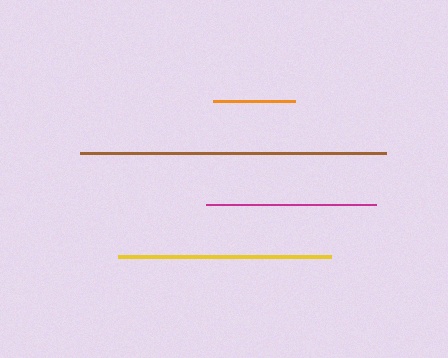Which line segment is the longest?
The brown line is the longest at approximately 306 pixels.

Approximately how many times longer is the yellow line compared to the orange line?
The yellow line is approximately 2.6 times the length of the orange line.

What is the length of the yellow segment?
The yellow segment is approximately 213 pixels long.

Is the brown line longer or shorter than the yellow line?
The brown line is longer than the yellow line.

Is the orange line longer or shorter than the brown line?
The brown line is longer than the orange line.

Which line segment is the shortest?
The orange line is the shortest at approximately 82 pixels.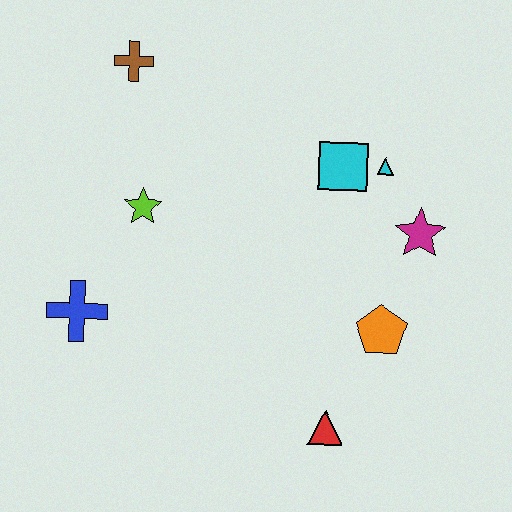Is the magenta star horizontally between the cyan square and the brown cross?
No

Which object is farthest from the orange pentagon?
The brown cross is farthest from the orange pentagon.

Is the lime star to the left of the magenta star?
Yes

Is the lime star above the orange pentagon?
Yes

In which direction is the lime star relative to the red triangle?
The lime star is above the red triangle.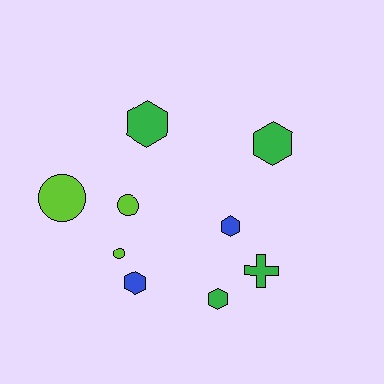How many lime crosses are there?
There are no lime crosses.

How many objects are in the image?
There are 9 objects.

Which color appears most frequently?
Green, with 4 objects.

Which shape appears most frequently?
Hexagon, with 5 objects.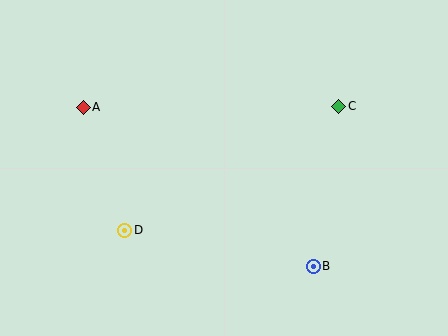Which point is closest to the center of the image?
Point D at (125, 230) is closest to the center.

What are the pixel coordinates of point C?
Point C is at (339, 106).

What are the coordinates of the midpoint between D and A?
The midpoint between D and A is at (104, 169).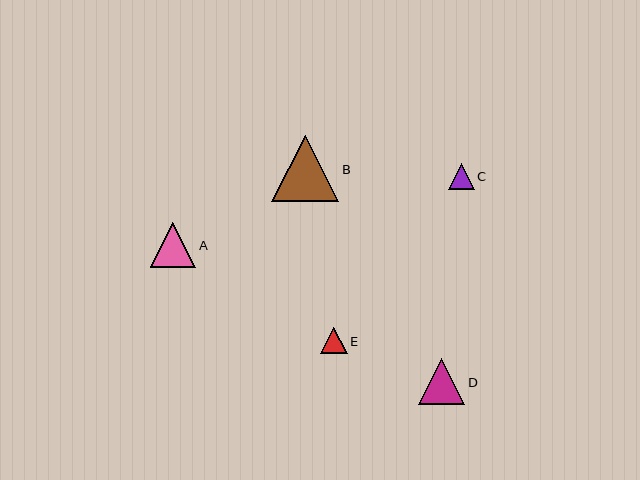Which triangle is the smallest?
Triangle C is the smallest with a size of approximately 26 pixels.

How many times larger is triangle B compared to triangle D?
Triangle B is approximately 1.5 times the size of triangle D.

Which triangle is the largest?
Triangle B is the largest with a size of approximately 67 pixels.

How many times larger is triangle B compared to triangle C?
Triangle B is approximately 2.6 times the size of triangle C.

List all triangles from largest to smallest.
From largest to smallest: B, D, A, E, C.